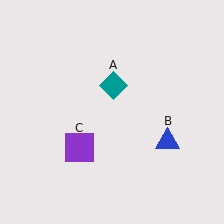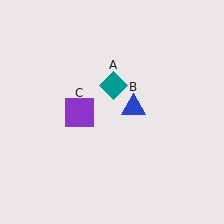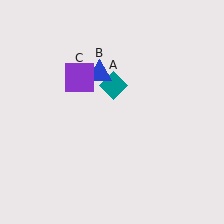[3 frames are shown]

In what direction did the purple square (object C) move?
The purple square (object C) moved up.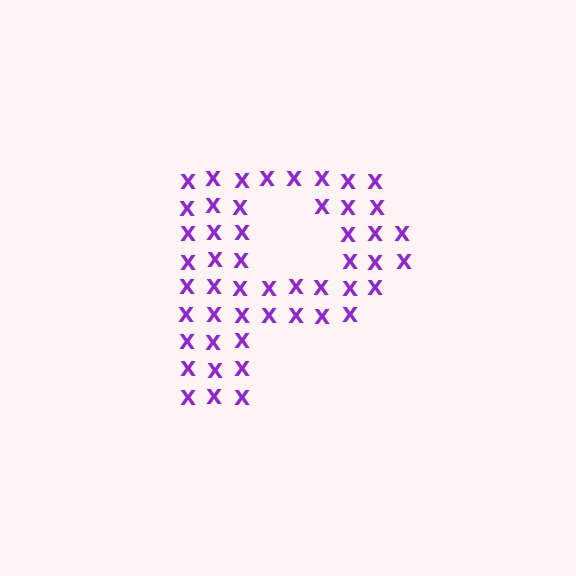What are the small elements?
The small elements are letter X's.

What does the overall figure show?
The overall figure shows the letter P.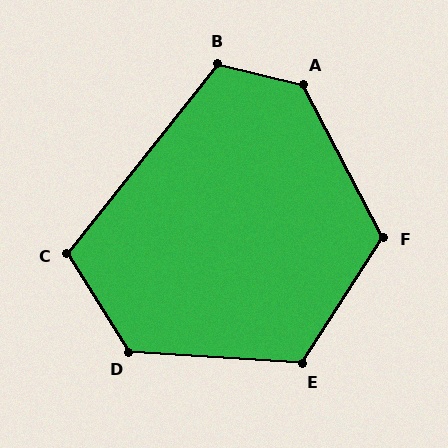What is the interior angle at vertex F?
Approximately 120 degrees (obtuse).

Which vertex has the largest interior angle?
A, at approximately 131 degrees.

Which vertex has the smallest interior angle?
C, at approximately 109 degrees.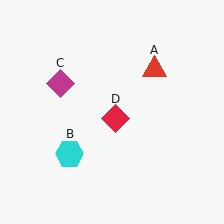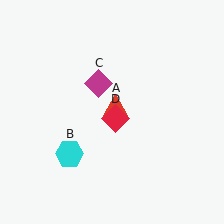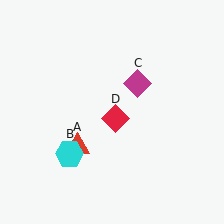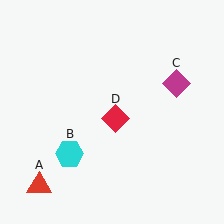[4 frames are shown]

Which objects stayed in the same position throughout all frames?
Cyan hexagon (object B) and red diamond (object D) remained stationary.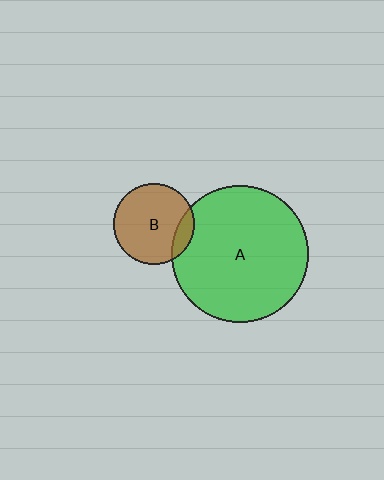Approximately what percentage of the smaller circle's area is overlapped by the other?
Approximately 15%.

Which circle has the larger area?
Circle A (green).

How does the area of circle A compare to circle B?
Approximately 2.9 times.